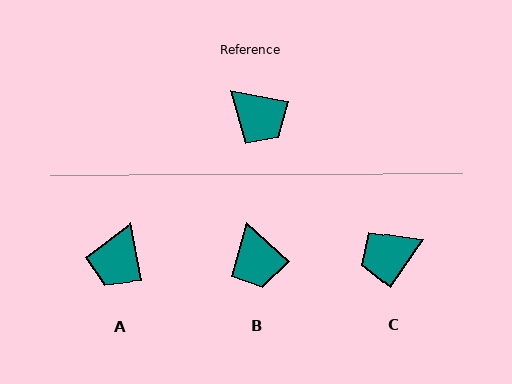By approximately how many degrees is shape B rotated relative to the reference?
Approximately 31 degrees clockwise.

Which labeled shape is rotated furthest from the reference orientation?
C, about 114 degrees away.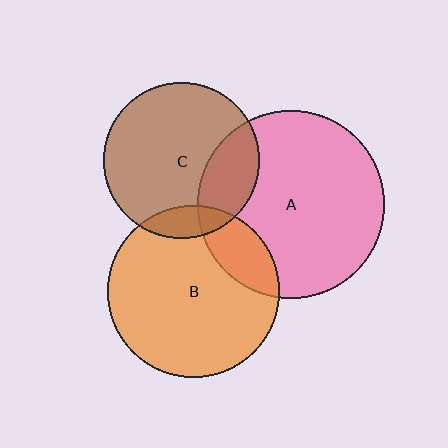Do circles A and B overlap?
Yes.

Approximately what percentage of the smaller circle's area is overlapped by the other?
Approximately 20%.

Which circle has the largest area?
Circle A (pink).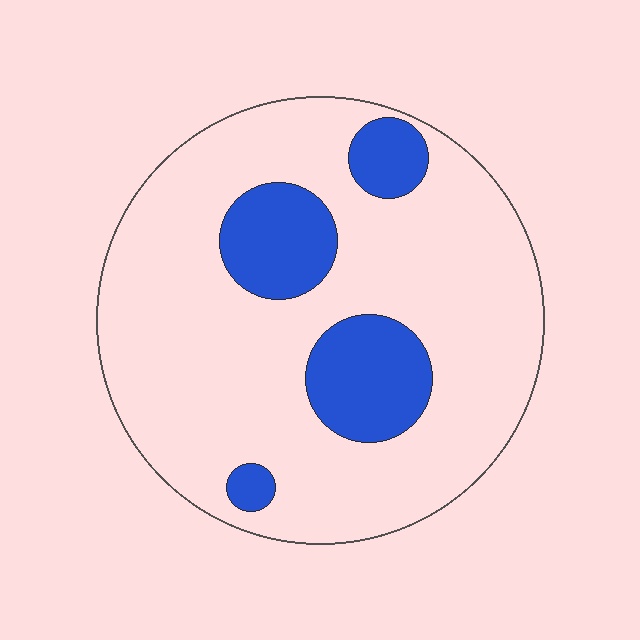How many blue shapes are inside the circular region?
4.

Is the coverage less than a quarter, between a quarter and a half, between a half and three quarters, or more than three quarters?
Less than a quarter.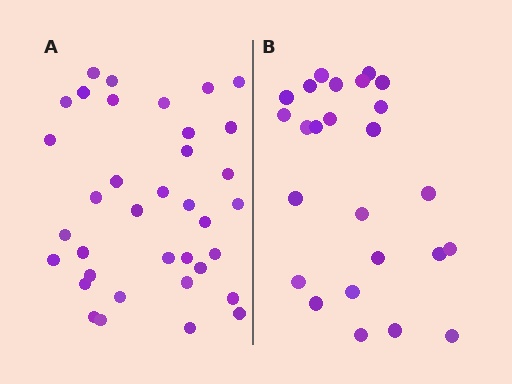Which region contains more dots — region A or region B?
Region A (the left region) has more dots.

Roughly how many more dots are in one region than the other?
Region A has roughly 12 or so more dots than region B.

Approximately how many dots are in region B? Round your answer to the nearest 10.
About 20 dots. (The exact count is 25, which rounds to 20.)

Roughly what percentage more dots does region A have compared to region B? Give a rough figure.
About 45% more.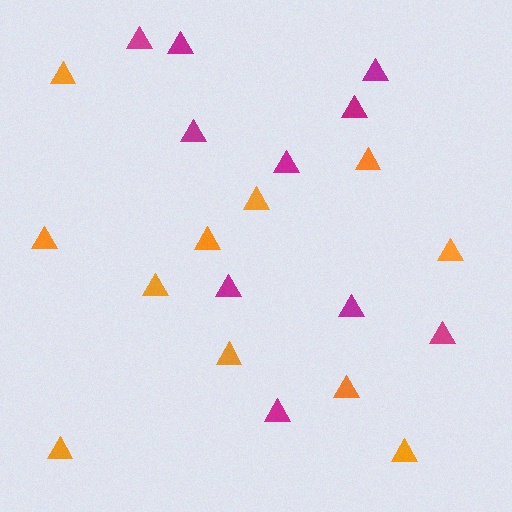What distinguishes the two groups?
There are 2 groups: one group of orange triangles (11) and one group of magenta triangles (10).